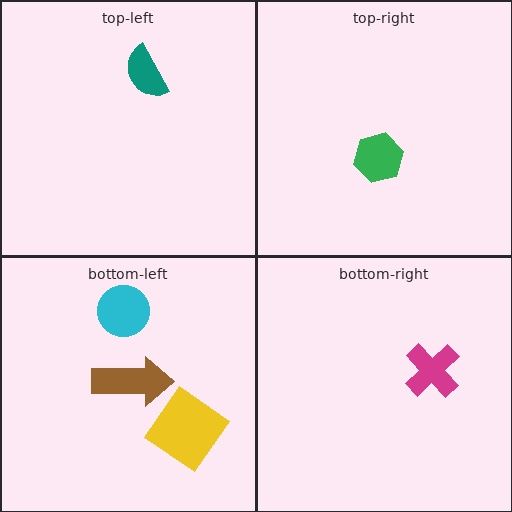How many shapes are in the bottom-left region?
3.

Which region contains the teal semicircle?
The top-left region.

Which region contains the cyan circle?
The bottom-left region.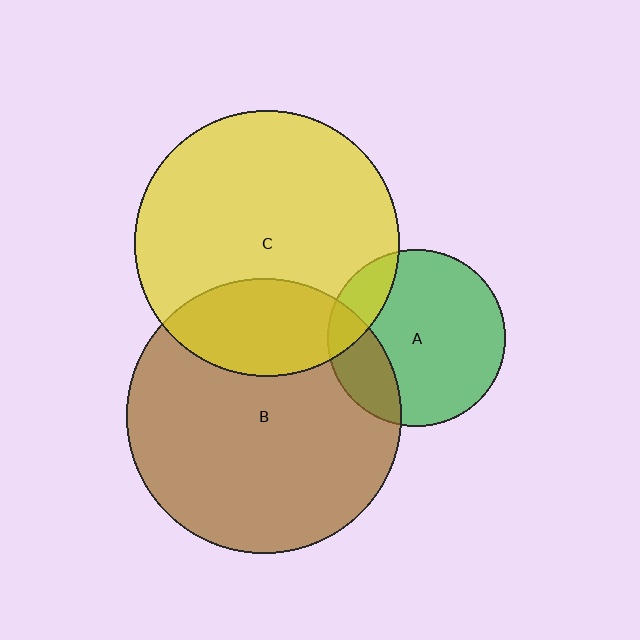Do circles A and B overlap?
Yes.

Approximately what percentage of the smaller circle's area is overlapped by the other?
Approximately 20%.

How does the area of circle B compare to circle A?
Approximately 2.4 times.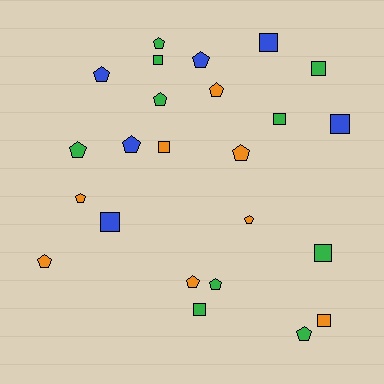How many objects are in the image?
There are 24 objects.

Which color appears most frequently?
Green, with 10 objects.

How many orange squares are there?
There are 2 orange squares.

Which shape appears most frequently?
Pentagon, with 14 objects.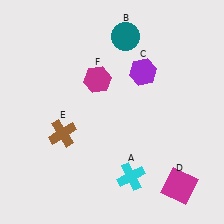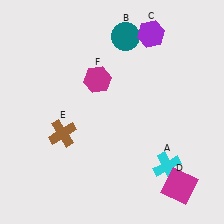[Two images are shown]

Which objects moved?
The objects that moved are: the cyan cross (A), the purple hexagon (C).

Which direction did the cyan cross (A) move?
The cyan cross (A) moved right.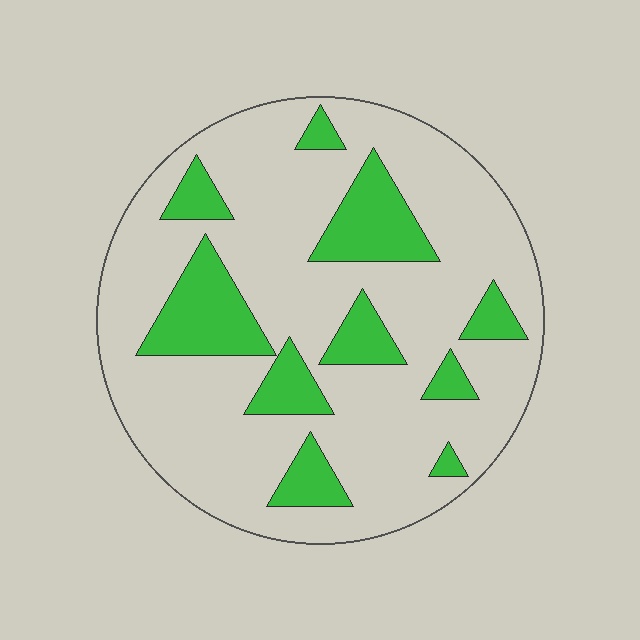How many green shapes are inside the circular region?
10.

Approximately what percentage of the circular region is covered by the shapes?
Approximately 20%.